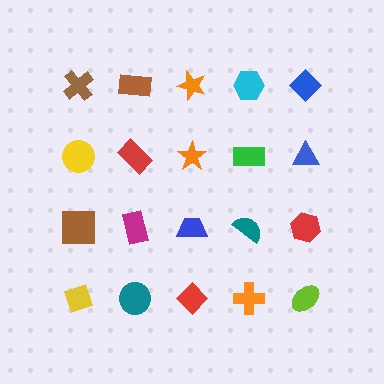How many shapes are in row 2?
5 shapes.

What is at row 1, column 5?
A blue diamond.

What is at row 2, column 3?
An orange star.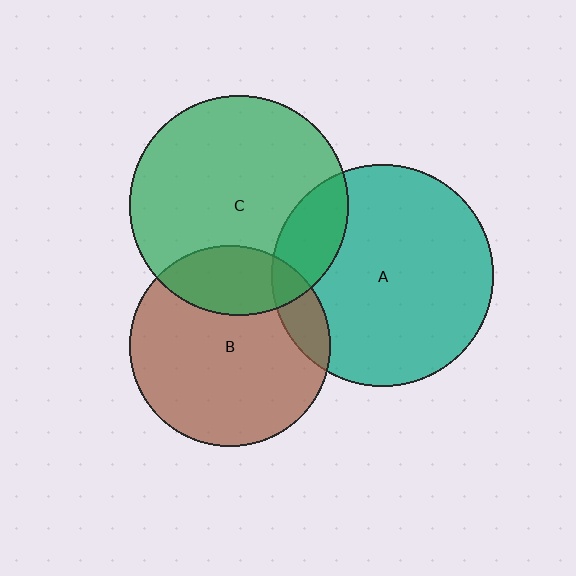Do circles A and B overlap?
Yes.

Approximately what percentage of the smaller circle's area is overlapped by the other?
Approximately 10%.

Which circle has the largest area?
Circle A (teal).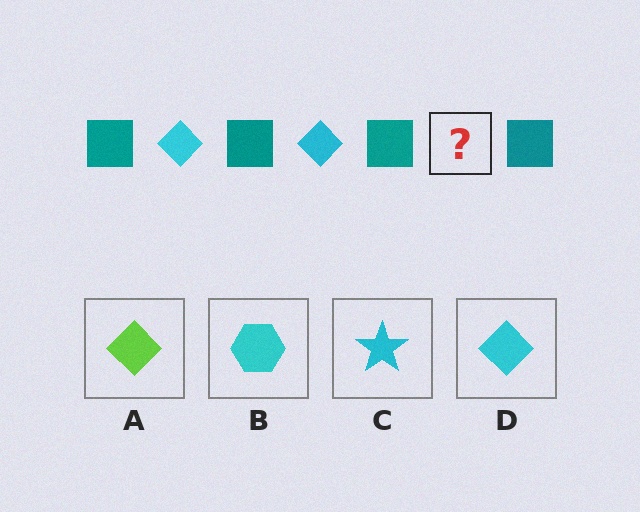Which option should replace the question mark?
Option D.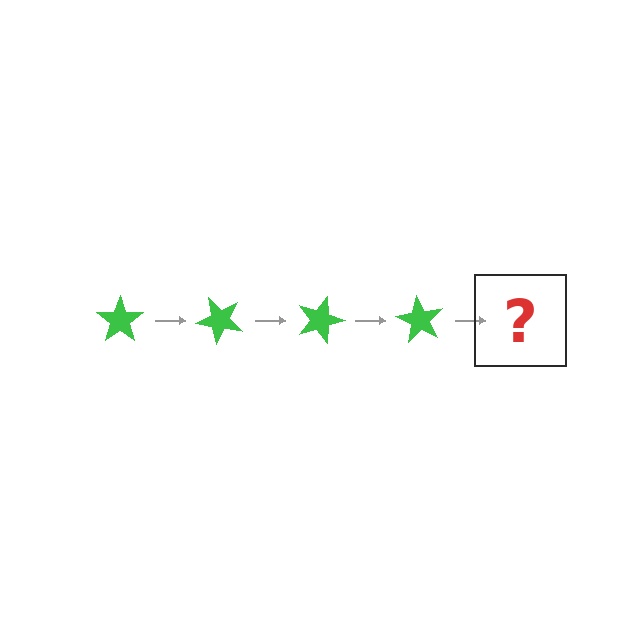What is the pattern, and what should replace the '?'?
The pattern is that the star rotates 45 degrees each step. The '?' should be a green star rotated 180 degrees.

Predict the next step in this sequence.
The next step is a green star rotated 180 degrees.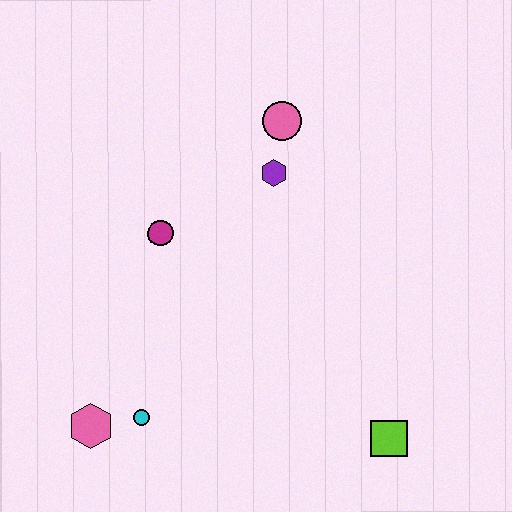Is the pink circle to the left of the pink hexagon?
No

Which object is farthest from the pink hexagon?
The pink circle is farthest from the pink hexagon.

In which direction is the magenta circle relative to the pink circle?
The magenta circle is to the left of the pink circle.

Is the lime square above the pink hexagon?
No